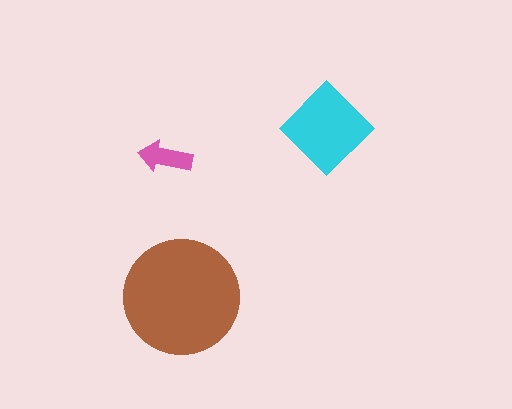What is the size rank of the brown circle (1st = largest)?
1st.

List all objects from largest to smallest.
The brown circle, the cyan diamond, the pink arrow.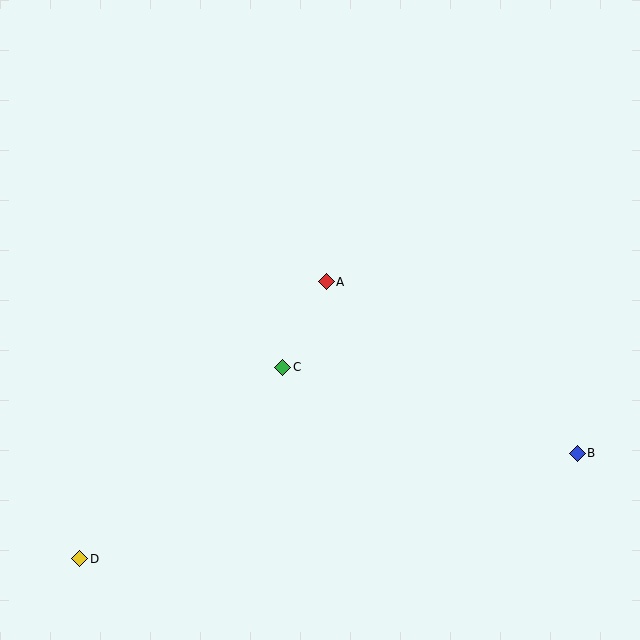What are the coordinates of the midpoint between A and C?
The midpoint between A and C is at (304, 324).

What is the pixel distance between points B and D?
The distance between B and D is 508 pixels.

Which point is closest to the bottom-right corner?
Point B is closest to the bottom-right corner.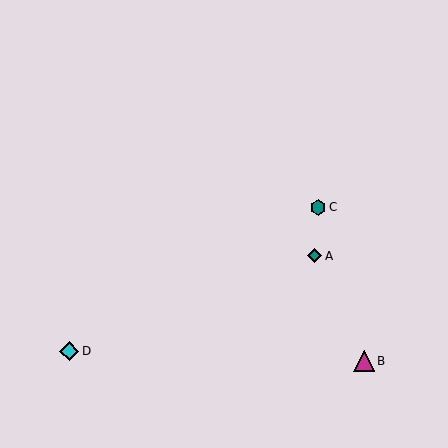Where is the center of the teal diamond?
The center of the teal diamond is at (315, 256).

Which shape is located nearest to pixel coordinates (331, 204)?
The teal hexagon (labeled C) at (318, 207) is nearest to that location.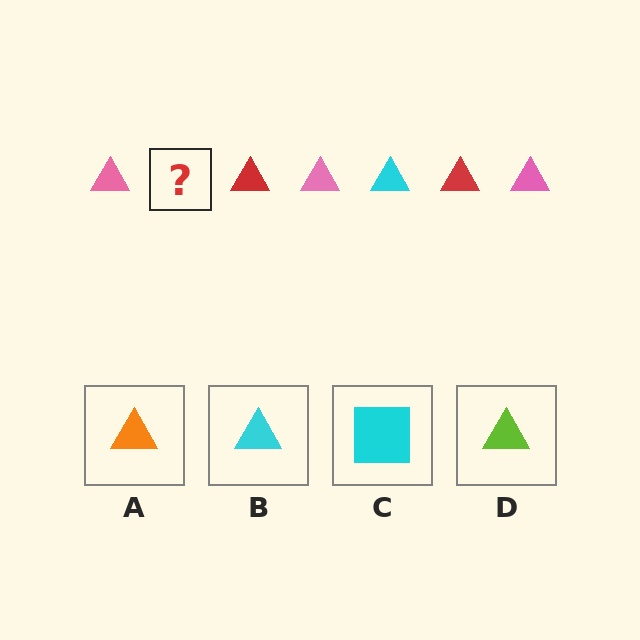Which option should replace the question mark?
Option B.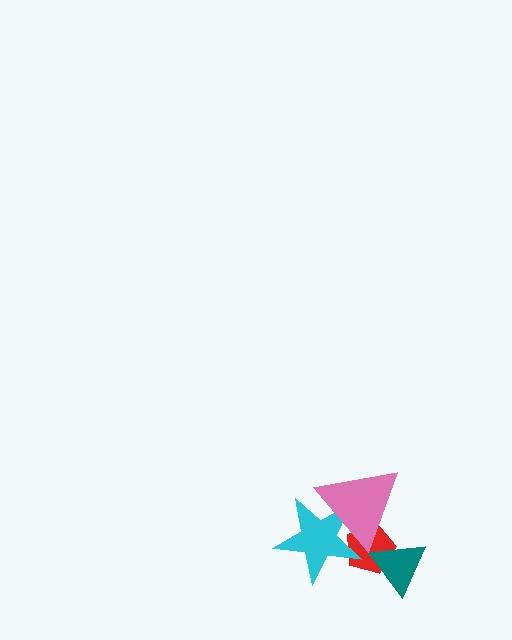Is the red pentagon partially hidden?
Yes, it is partially covered by another shape.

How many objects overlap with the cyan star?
2 objects overlap with the cyan star.